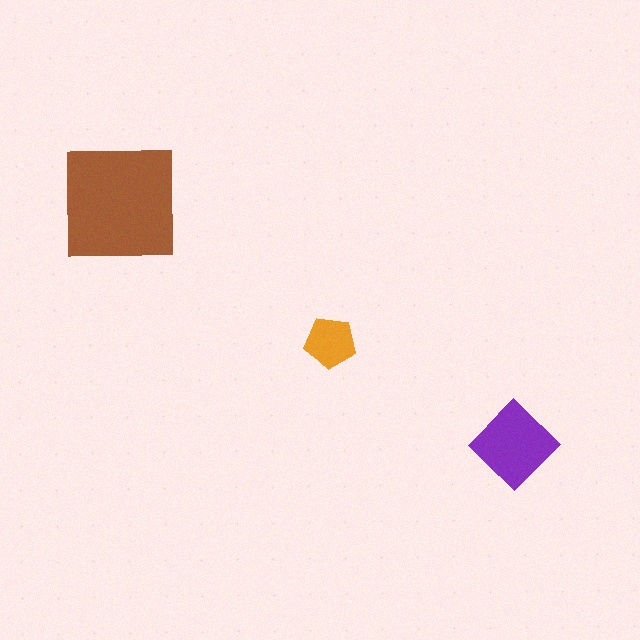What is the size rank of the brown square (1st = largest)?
1st.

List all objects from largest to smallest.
The brown square, the purple diamond, the orange pentagon.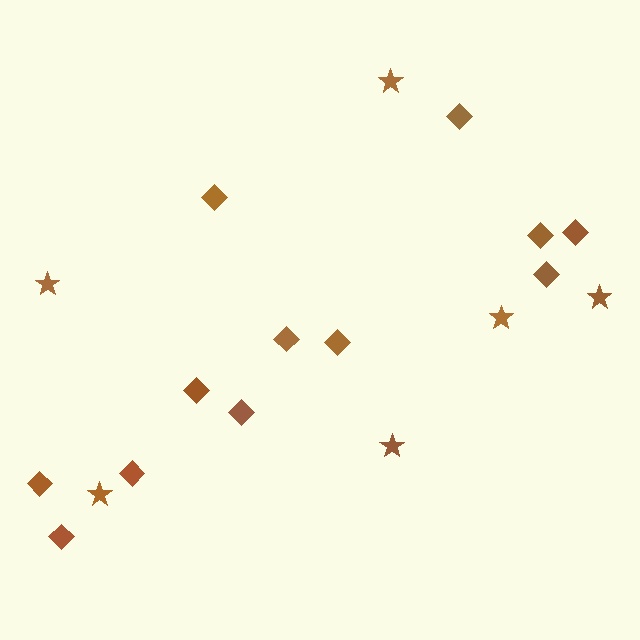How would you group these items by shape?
There are 2 groups: one group of diamonds (12) and one group of stars (6).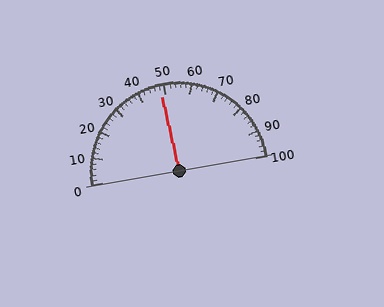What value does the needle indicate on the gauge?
The needle indicates approximately 48.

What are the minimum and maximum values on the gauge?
The gauge ranges from 0 to 100.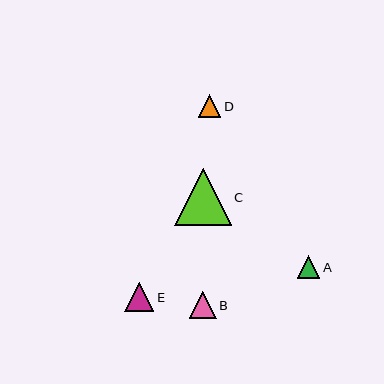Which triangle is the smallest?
Triangle D is the smallest with a size of approximately 22 pixels.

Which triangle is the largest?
Triangle C is the largest with a size of approximately 57 pixels.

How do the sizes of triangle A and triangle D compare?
Triangle A and triangle D are approximately the same size.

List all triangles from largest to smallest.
From largest to smallest: C, E, B, A, D.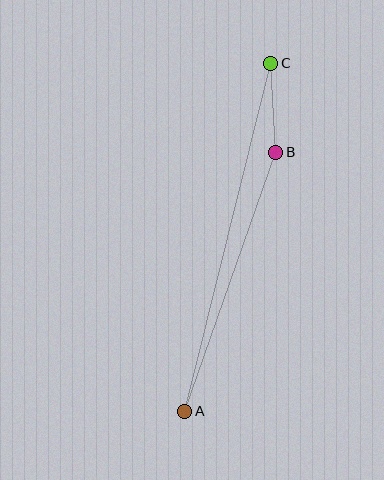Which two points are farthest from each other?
Points A and C are farthest from each other.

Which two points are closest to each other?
Points B and C are closest to each other.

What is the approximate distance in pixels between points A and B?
The distance between A and B is approximately 274 pixels.